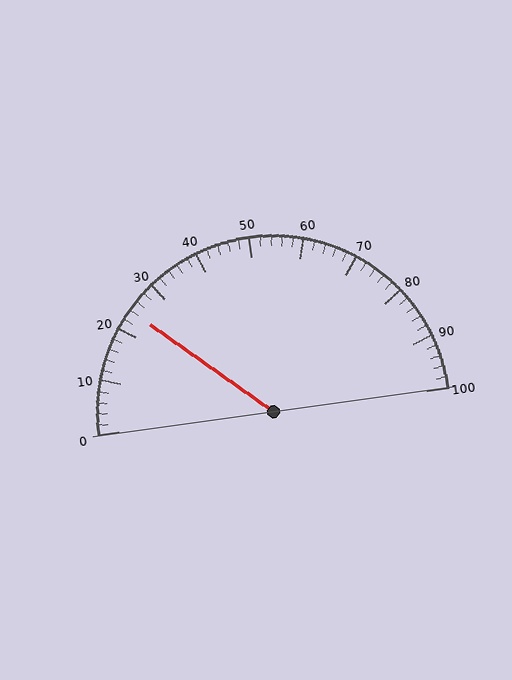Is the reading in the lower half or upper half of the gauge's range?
The reading is in the lower half of the range (0 to 100).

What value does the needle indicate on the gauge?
The needle indicates approximately 24.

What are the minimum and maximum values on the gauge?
The gauge ranges from 0 to 100.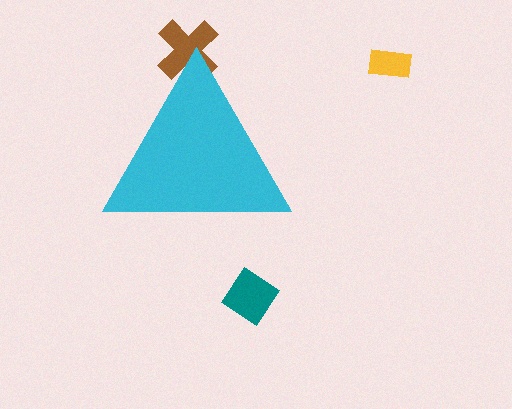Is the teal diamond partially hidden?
No, the teal diamond is fully visible.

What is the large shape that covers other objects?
A cyan triangle.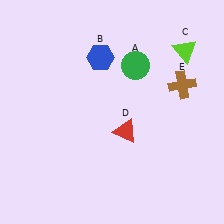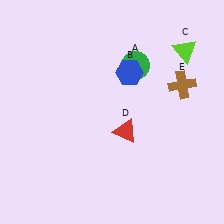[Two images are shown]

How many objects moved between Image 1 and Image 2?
1 object moved between the two images.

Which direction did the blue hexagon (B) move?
The blue hexagon (B) moved right.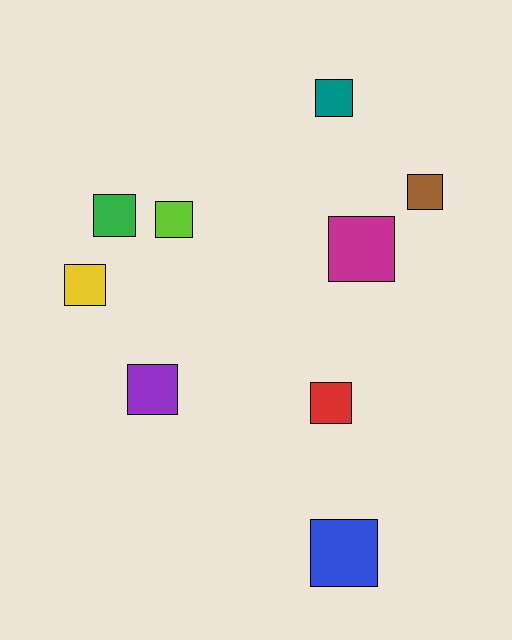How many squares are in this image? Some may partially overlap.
There are 9 squares.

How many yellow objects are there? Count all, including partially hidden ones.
There is 1 yellow object.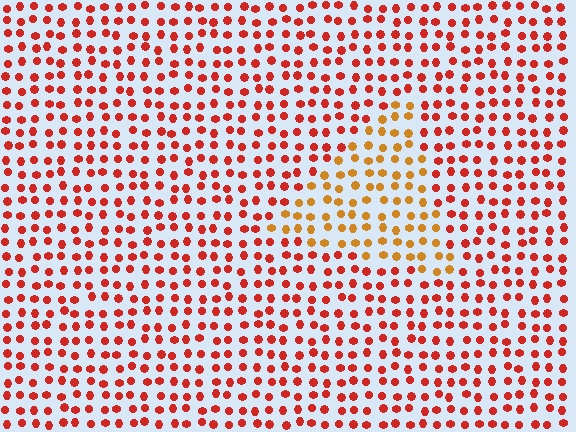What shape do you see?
I see a triangle.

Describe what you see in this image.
The image is filled with small red elements in a uniform arrangement. A triangle-shaped region is visible where the elements are tinted to a slightly different hue, forming a subtle color boundary.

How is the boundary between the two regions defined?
The boundary is defined purely by a slight shift in hue (about 34 degrees). Spacing, size, and orientation are identical on both sides.